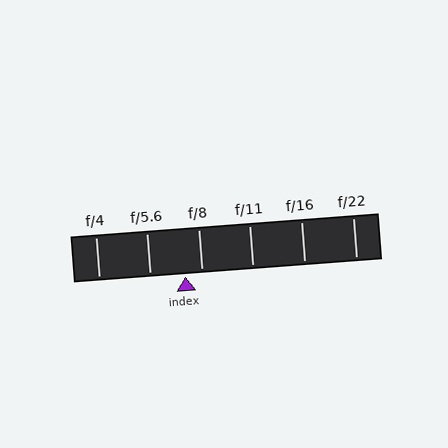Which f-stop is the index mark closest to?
The index mark is closest to f/8.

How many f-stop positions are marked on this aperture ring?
There are 6 f-stop positions marked.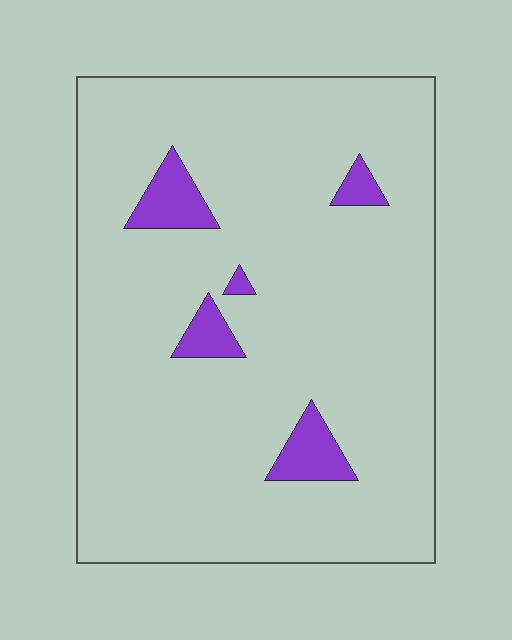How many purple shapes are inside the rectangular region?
5.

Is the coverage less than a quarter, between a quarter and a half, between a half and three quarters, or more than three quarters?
Less than a quarter.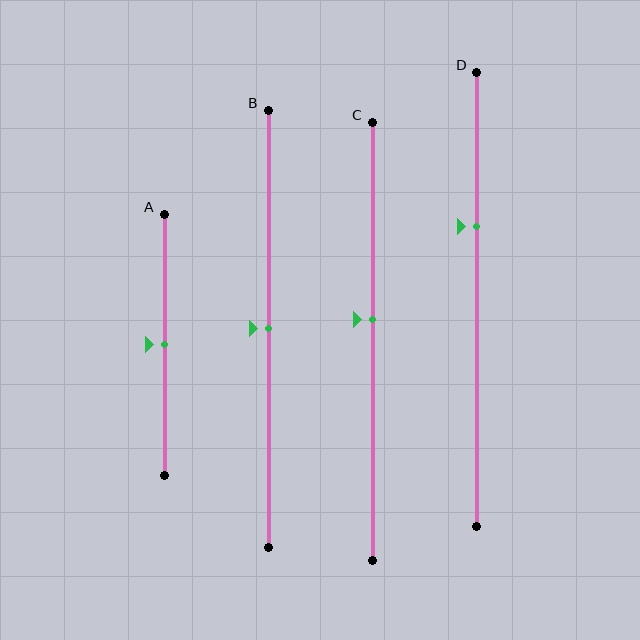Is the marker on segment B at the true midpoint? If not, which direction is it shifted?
Yes, the marker on segment B is at the true midpoint.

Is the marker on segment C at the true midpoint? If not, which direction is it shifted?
No, the marker on segment C is shifted upward by about 5% of the segment length.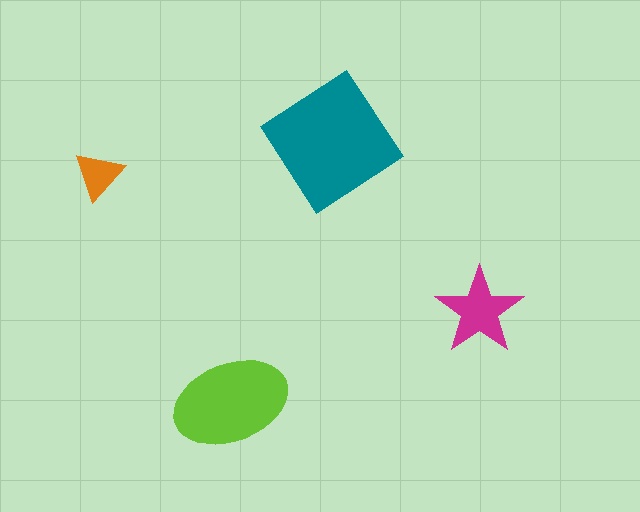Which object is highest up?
The teal diamond is topmost.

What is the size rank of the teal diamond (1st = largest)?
1st.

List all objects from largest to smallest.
The teal diamond, the lime ellipse, the magenta star, the orange triangle.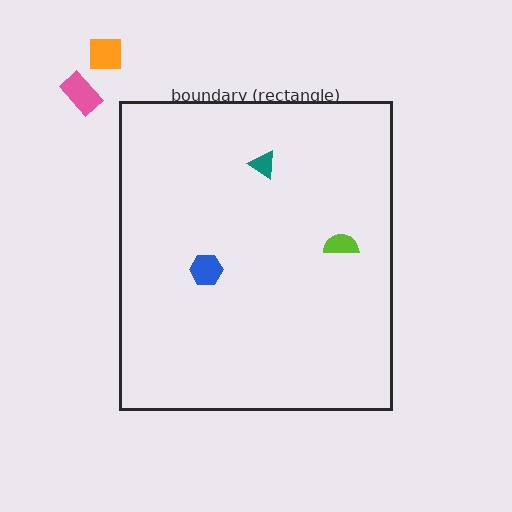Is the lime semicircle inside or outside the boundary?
Inside.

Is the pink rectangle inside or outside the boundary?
Outside.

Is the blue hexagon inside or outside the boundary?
Inside.